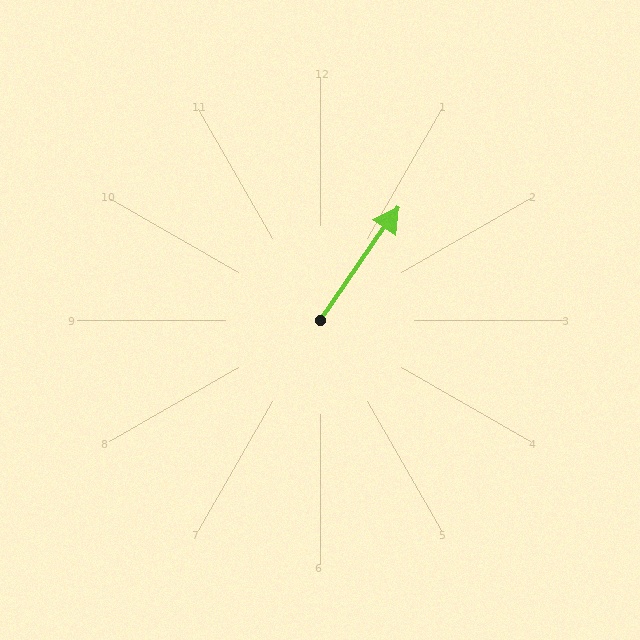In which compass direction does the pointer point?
Northeast.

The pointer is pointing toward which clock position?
Roughly 1 o'clock.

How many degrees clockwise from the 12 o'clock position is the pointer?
Approximately 35 degrees.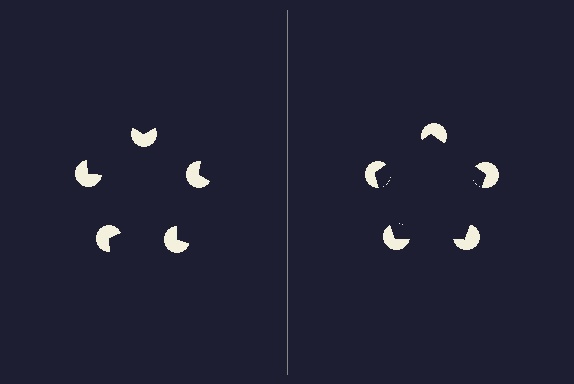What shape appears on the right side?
An illusory pentagon.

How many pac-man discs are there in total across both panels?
10 — 5 on each side.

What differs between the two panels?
The pac-man discs are positioned identically on both sides; only the wedge orientations differ. On the right they align to a pentagon; on the left they are misaligned.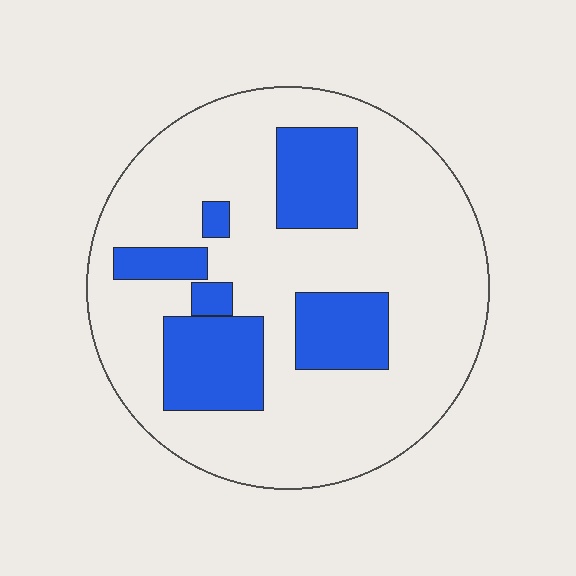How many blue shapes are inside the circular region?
6.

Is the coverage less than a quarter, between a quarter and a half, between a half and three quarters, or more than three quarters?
Less than a quarter.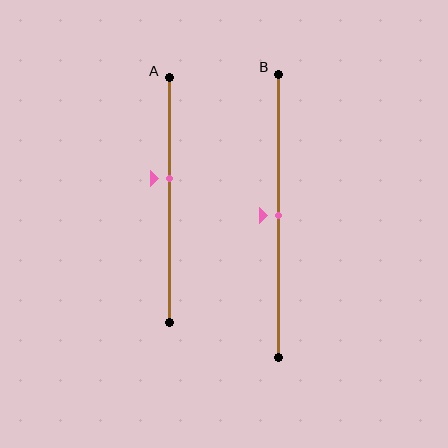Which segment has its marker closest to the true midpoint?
Segment B has its marker closest to the true midpoint.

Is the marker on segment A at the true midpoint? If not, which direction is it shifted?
No, the marker on segment A is shifted upward by about 9% of the segment length.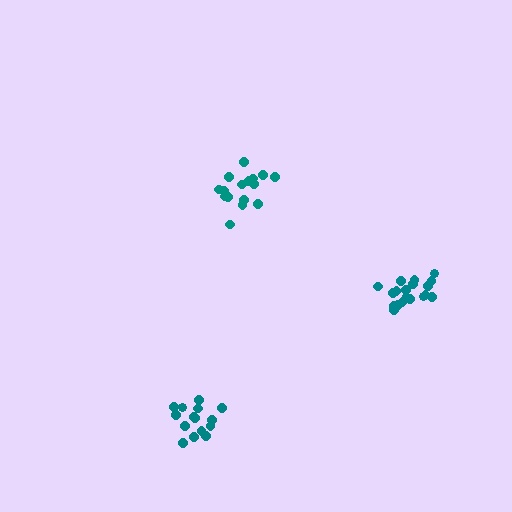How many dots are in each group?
Group 1: 16 dots, Group 2: 19 dots, Group 3: 15 dots (50 total).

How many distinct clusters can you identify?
There are 3 distinct clusters.